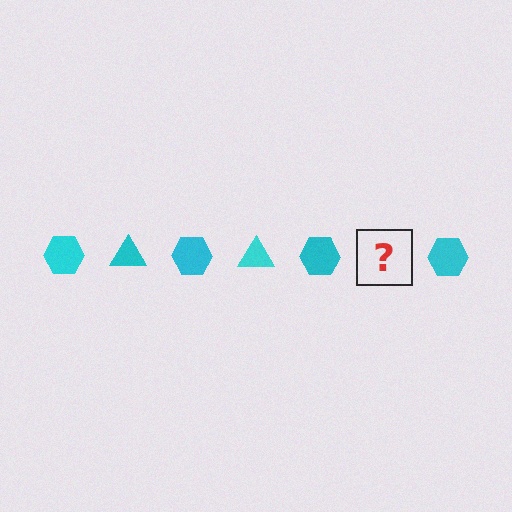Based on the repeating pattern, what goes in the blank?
The blank should be a cyan triangle.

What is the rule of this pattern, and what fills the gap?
The rule is that the pattern cycles through hexagon, triangle shapes in cyan. The gap should be filled with a cyan triangle.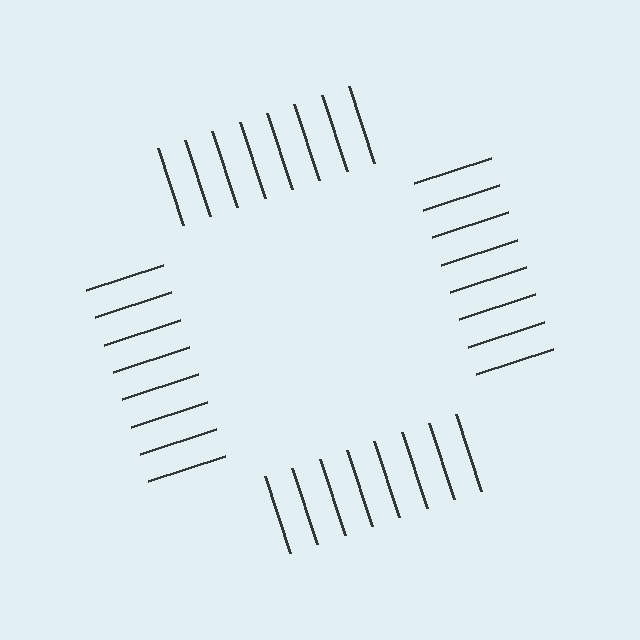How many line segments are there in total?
32 — 8 along each of the 4 edges.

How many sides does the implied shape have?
4 sides — the line-ends trace a square.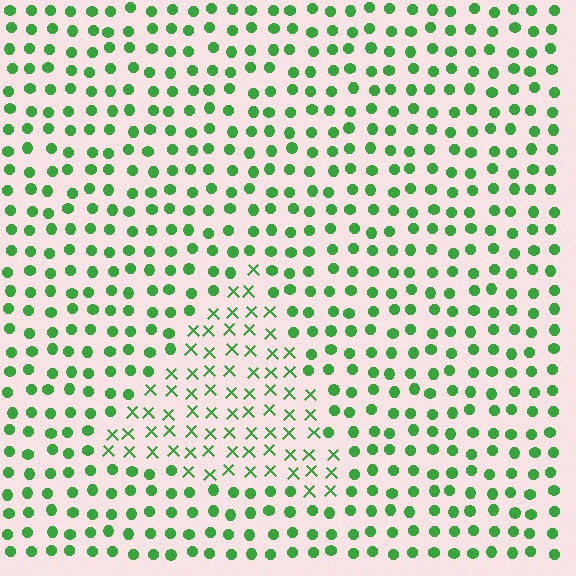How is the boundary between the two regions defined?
The boundary is defined by a change in element shape: X marks inside vs. circles outside. All elements share the same color and spacing.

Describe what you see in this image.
The image is filled with small green elements arranged in a uniform grid. A triangle-shaped region contains X marks, while the surrounding area contains circles. The boundary is defined purely by the change in element shape.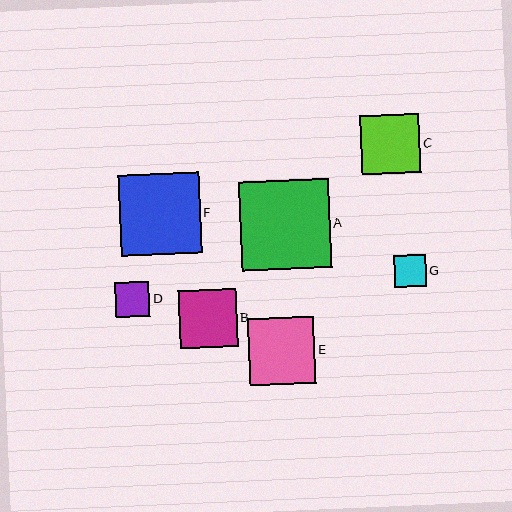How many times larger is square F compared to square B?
Square F is approximately 1.4 times the size of square B.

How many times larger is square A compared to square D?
Square A is approximately 2.6 times the size of square D.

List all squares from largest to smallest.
From largest to smallest: A, F, E, C, B, D, G.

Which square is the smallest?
Square G is the smallest with a size of approximately 32 pixels.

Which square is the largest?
Square A is the largest with a size of approximately 89 pixels.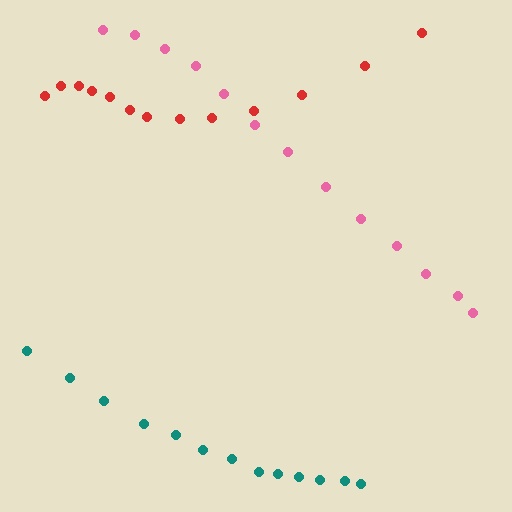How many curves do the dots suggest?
There are 3 distinct paths.